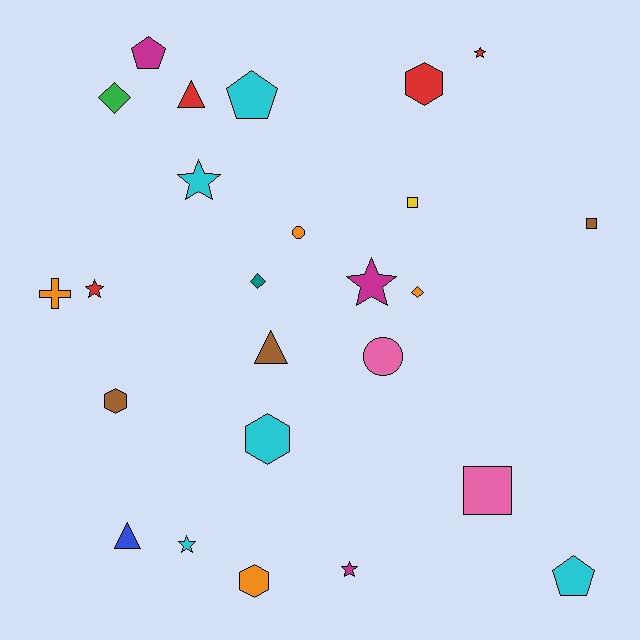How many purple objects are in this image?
There are no purple objects.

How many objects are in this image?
There are 25 objects.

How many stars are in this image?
There are 6 stars.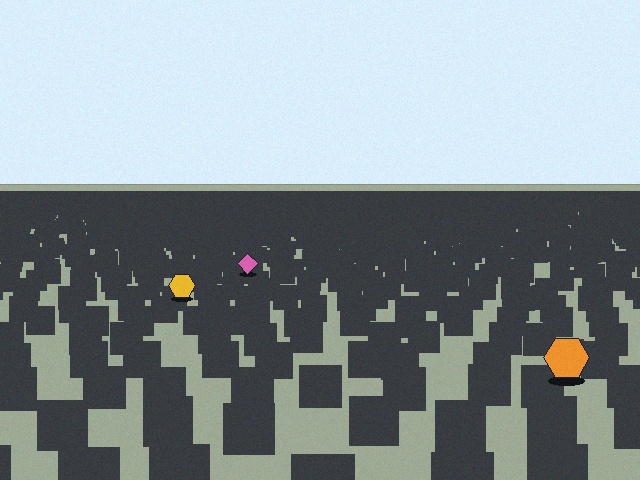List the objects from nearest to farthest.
From nearest to farthest: the orange hexagon, the yellow hexagon, the pink diamond.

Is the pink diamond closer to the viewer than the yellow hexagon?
No. The yellow hexagon is closer — you can tell from the texture gradient: the ground texture is coarser near it.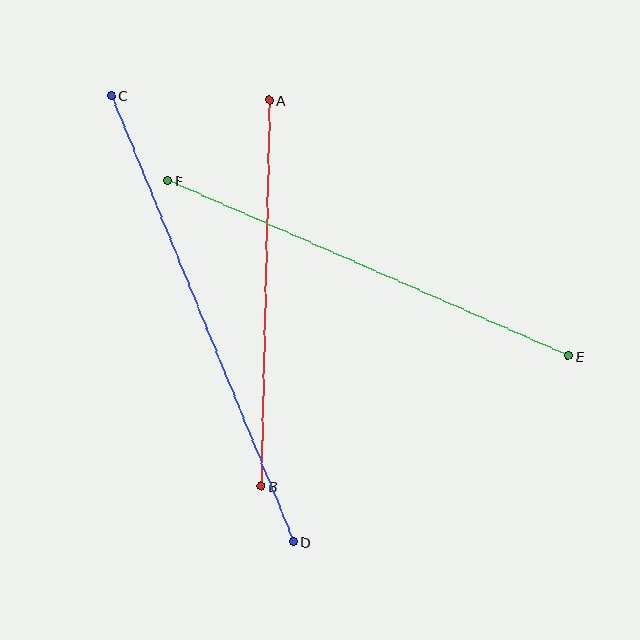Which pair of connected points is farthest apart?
Points C and D are farthest apart.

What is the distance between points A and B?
The distance is approximately 386 pixels.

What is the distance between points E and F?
The distance is approximately 437 pixels.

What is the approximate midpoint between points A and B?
The midpoint is at approximately (265, 293) pixels.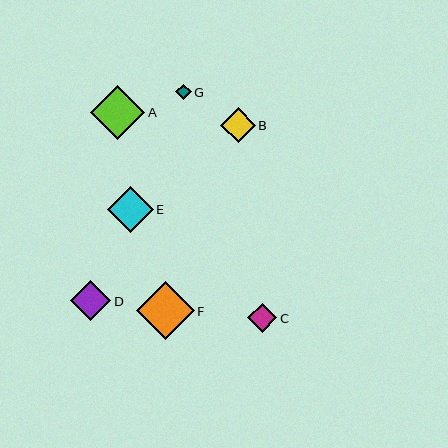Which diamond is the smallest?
Diamond G is the smallest with a size of approximately 15 pixels.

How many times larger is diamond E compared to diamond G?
Diamond E is approximately 3.0 times the size of diamond G.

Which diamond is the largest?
Diamond F is the largest with a size of approximately 58 pixels.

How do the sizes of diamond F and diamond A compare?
Diamond F and diamond A are approximately the same size.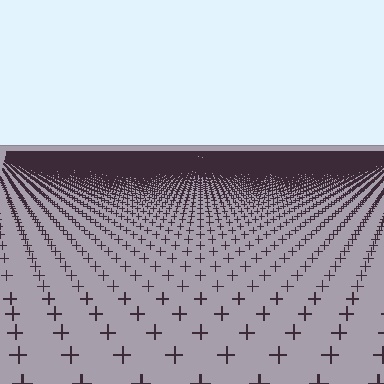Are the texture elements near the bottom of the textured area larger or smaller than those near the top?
Larger. Near the bottom, elements are closer to the viewer and appear at a bigger on-screen size.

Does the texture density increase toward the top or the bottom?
Density increases toward the top.